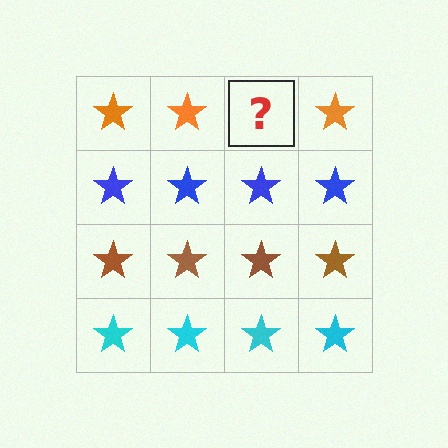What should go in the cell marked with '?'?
The missing cell should contain an orange star.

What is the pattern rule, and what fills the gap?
The rule is that each row has a consistent color. The gap should be filled with an orange star.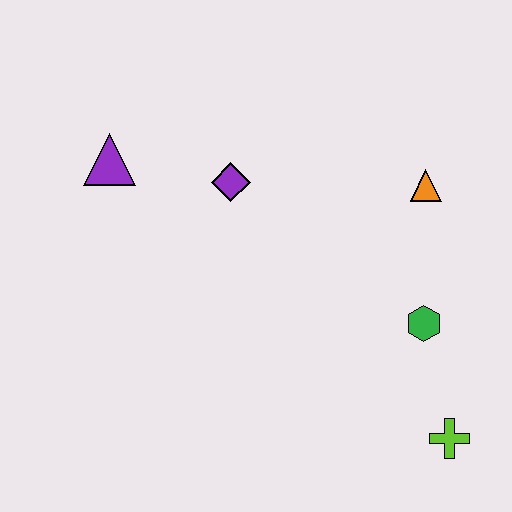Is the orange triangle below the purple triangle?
Yes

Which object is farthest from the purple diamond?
The lime cross is farthest from the purple diamond.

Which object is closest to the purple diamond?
The purple triangle is closest to the purple diamond.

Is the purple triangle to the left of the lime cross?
Yes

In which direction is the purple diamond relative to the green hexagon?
The purple diamond is to the left of the green hexagon.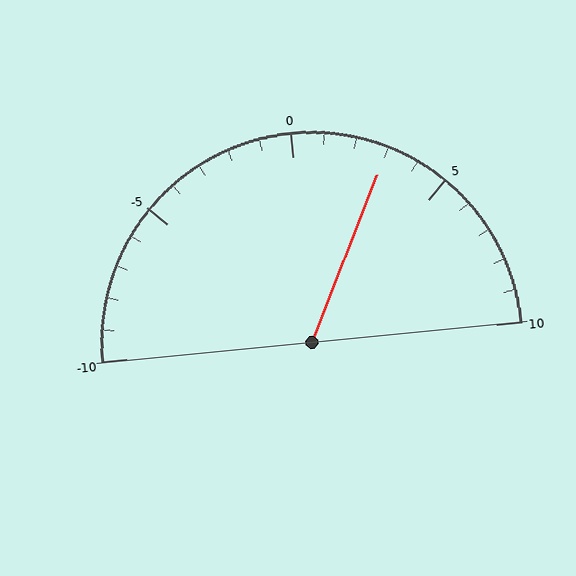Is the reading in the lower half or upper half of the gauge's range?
The reading is in the upper half of the range (-10 to 10).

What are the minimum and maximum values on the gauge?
The gauge ranges from -10 to 10.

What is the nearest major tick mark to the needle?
The nearest major tick mark is 5.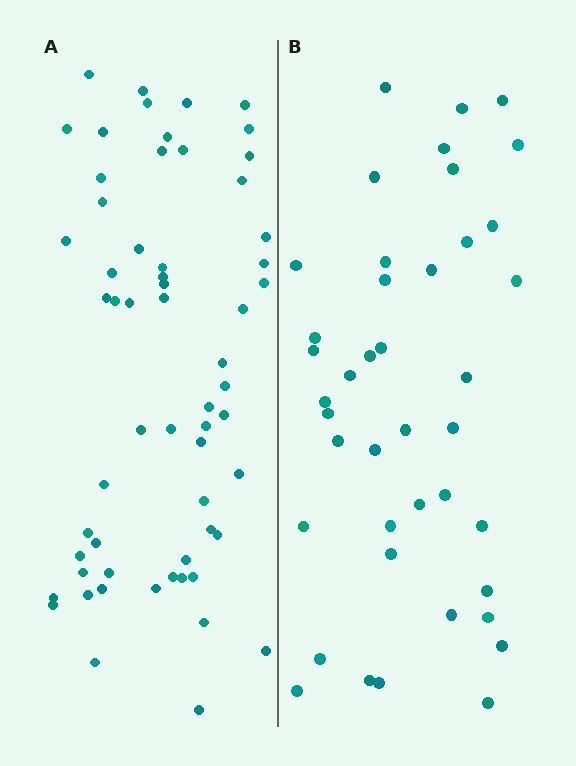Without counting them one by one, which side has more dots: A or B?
Region A (the left region) has more dots.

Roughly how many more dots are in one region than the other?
Region A has approximately 20 more dots than region B.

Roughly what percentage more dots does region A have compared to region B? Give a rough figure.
About 45% more.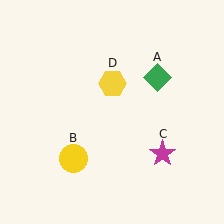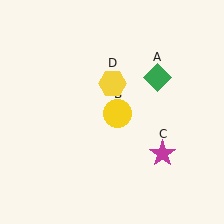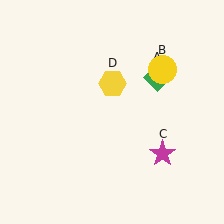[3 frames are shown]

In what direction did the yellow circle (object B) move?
The yellow circle (object B) moved up and to the right.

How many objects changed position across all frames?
1 object changed position: yellow circle (object B).